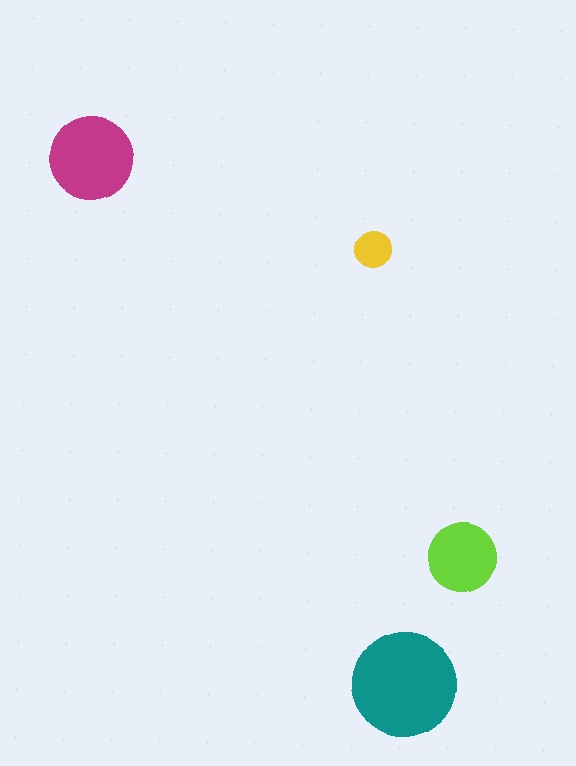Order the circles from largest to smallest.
the teal one, the magenta one, the lime one, the yellow one.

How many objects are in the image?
There are 4 objects in the image.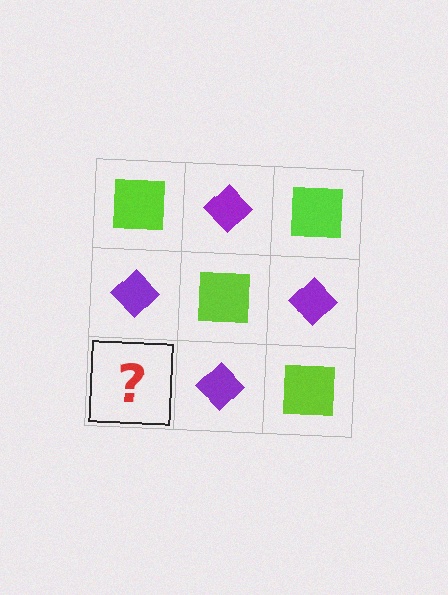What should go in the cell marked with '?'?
The missing cell should contain a lime square.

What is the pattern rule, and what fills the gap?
The rule is that it alternates lime square and purple diamond in a checkerboard pattern. The gap should be filled with a lime square.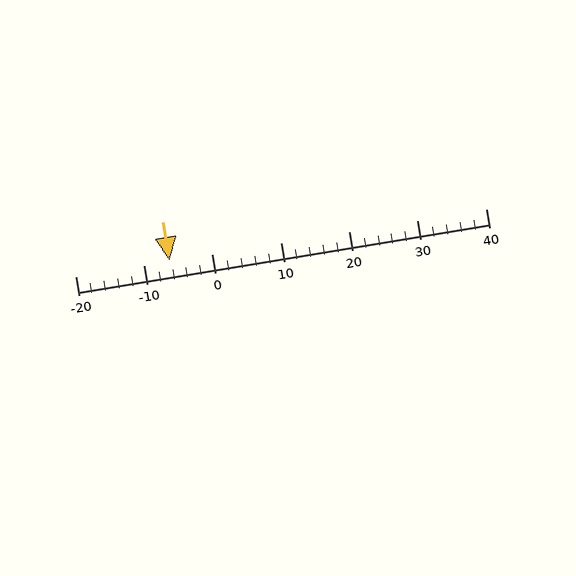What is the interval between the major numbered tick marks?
The major tick marks are spaced 10 units apart.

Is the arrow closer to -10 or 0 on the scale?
The arrow is closer to -10.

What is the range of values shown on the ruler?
The ruler shows values from -20 to 40.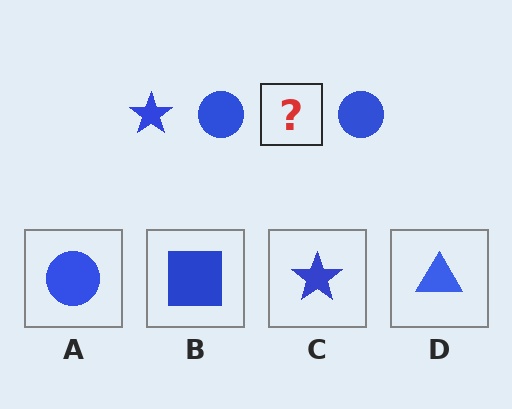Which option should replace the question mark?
Option C.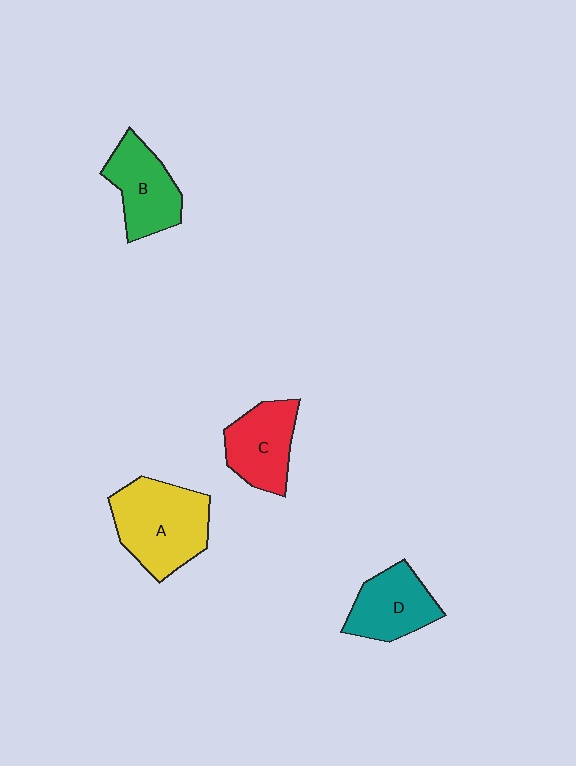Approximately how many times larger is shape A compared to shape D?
Approximately 1.5 times.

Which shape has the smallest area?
Shape D (teal).